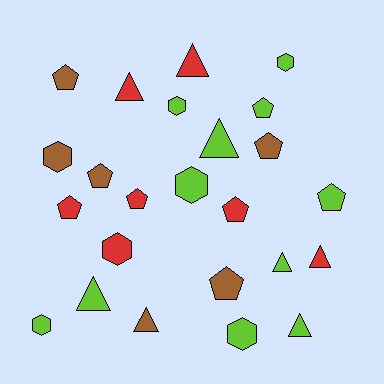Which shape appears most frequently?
Pentagon, with 9 objects.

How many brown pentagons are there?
There are 4 brown pentagons.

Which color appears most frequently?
Lime, with 11 objects.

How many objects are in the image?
There are 24 objects.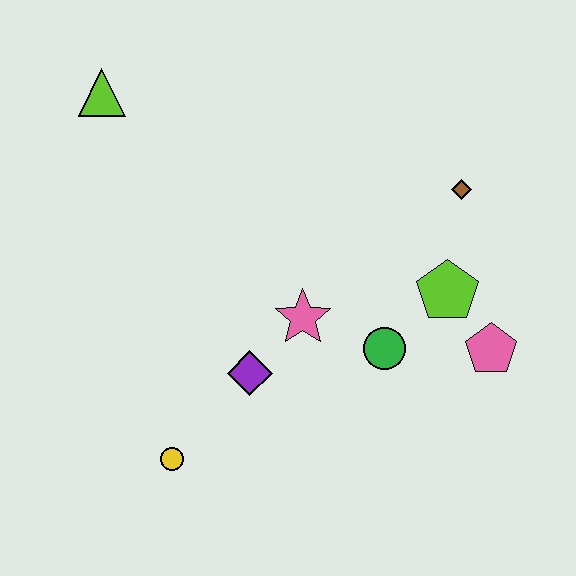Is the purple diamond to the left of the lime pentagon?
Yes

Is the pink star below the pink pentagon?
No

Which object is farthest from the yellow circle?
The brown diamond is farthest from the yellow circle.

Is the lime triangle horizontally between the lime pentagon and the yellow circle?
No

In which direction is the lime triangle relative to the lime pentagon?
The lime triangle is to the left of the lime pentagon.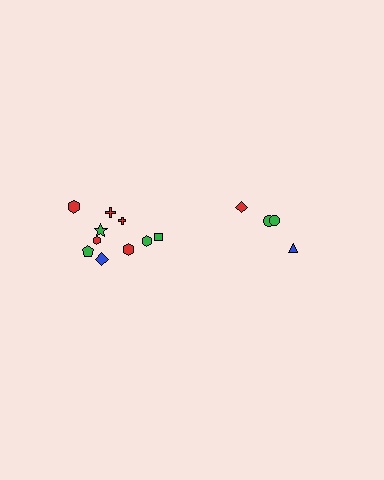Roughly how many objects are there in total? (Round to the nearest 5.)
Roughly 15 objects in total.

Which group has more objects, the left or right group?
The left group.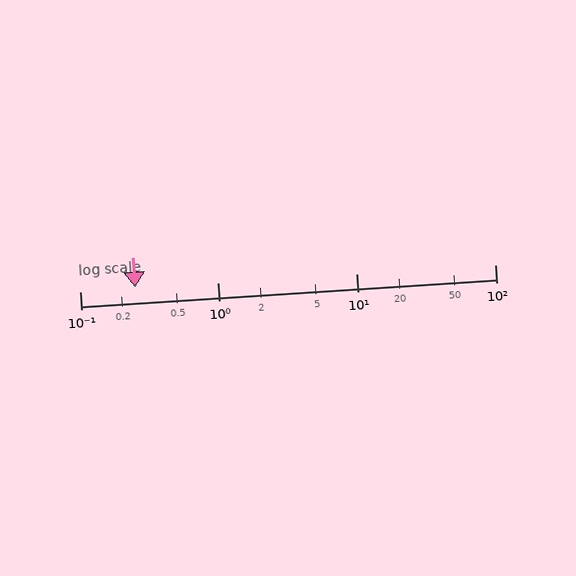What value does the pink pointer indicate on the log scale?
The pointer indicates approximately 0.25.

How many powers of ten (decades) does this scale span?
The scale spans 3 decades, from 0.1 to 100.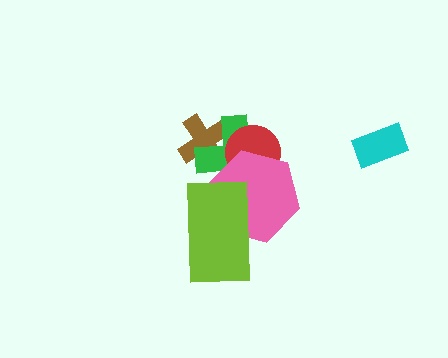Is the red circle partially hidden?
Yes, it is partially covered by another shape.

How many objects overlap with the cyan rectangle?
0 objects overlap with the cyan rectangle.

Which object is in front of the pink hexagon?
The lime rectangle is in front of the pink hexagon.